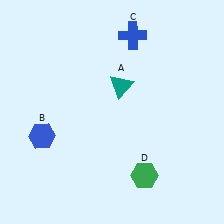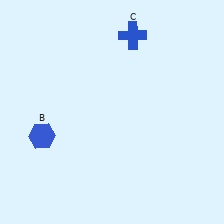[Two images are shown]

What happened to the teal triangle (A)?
The teal triangle (A) was removed in Image 2. It was in the top-right area of Image 1.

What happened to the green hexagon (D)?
The green hexagon (D) was removed in Image 2. It was in the bottom-right area of Image 1.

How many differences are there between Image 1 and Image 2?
There are 2 differences between the two images.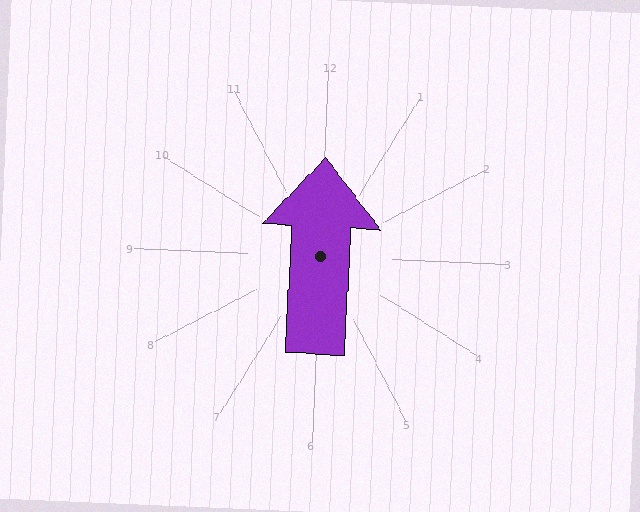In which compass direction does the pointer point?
North.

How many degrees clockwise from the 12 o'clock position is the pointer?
Approximately 1 degrees.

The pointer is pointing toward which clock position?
Roughly 12 o'clock.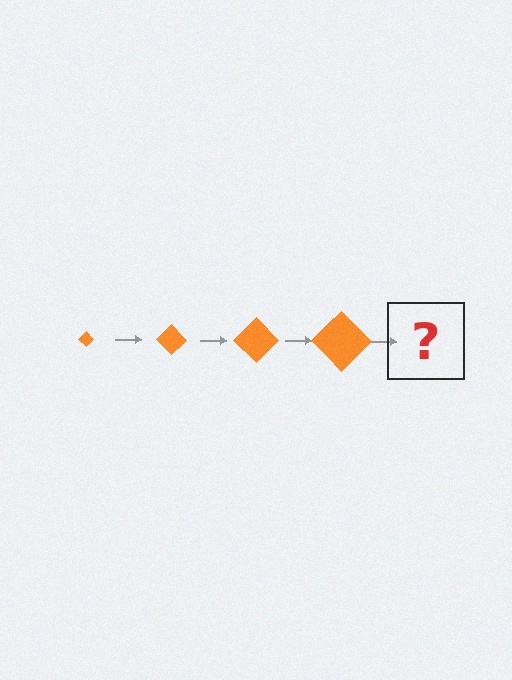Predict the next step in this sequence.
The next step is an orange diamond, larger than the previous one.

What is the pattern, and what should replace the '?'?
The pattern is that the diamond gets progressively larger each step. The '?' should be an orange diamond, larger than the previous one.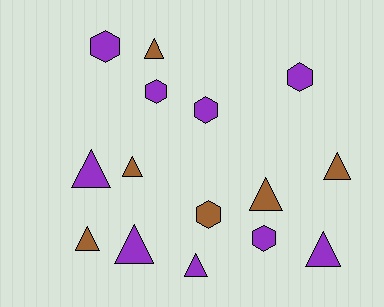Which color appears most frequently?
Purple, with 9 objects.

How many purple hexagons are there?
There are 5 purple hexagons.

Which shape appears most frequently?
Triangle, with 9 objects.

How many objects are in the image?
There are 15 objects.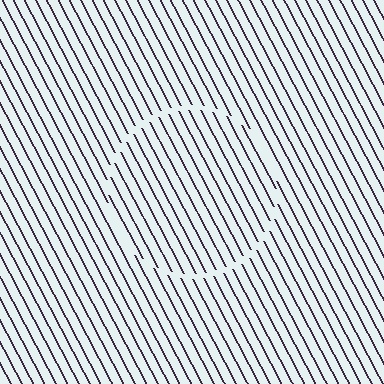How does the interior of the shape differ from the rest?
The interior of the shape contains the same grating, shifted by half a period — the contour is defined by the phase discontinuity where line-ends from the inner and outer gratings abut.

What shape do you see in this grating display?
An illusory circle. The interior of the shape contains the same grating, shifted by half a period — the contour is defined by the phase discontinuity where line-ends from the inner and outer gratings abut.